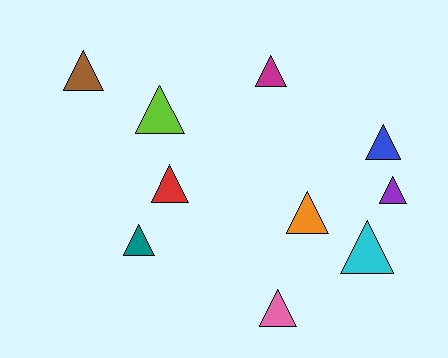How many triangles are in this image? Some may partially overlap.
There are 10 triangles.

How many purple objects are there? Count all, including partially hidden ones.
There is 1 purple object.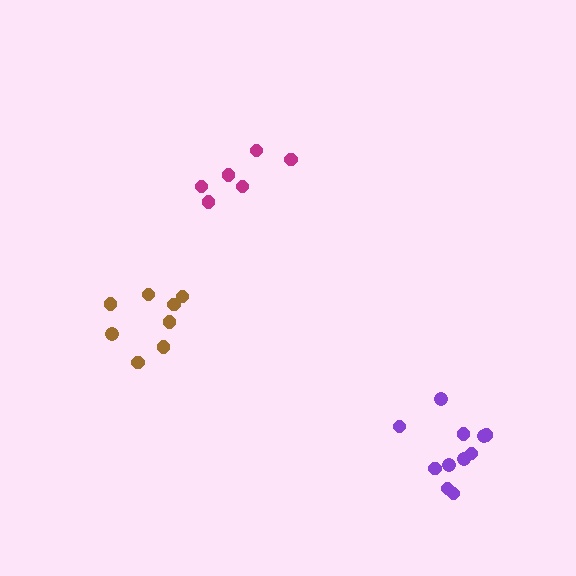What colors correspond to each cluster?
The clusters are colored: brown, magenta, purple.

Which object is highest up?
The magenta cluster is topmost.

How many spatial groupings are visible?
There are 3 spatial groupings.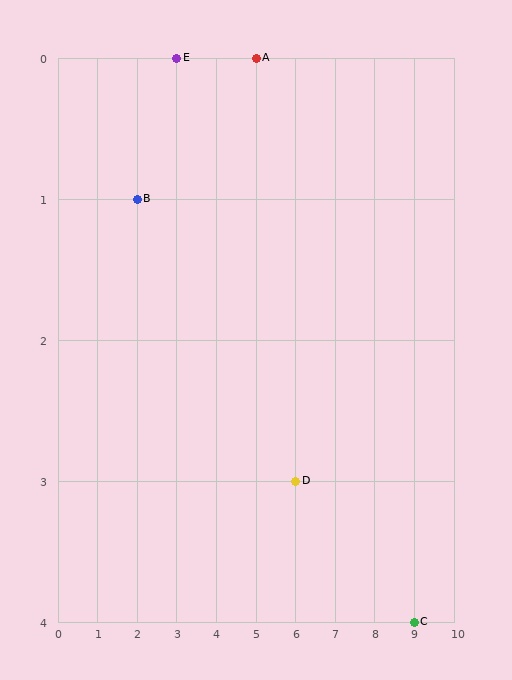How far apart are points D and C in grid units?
Points D and C are 3 columns and 1 row apart (about 3.2 grid units diagonally).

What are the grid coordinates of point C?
Point C is at grid coordinates (9, 4).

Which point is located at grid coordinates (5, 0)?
Point A is at (5, 0).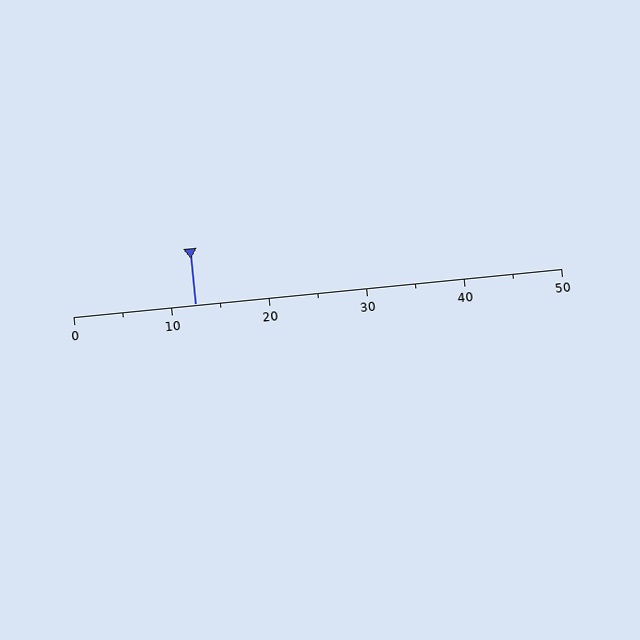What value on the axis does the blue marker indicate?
The marker indicates approximately 12.5.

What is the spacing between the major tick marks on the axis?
The major ticks are spaced 10 apart.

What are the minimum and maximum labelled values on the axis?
The axis runs from 0 to 50.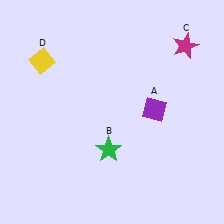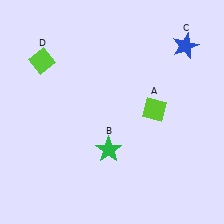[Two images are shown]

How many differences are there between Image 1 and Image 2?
There are 3 differences between the two images.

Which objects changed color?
A changed from purple to lime. C changed from magenta to blue. D changed from yellow to lime.